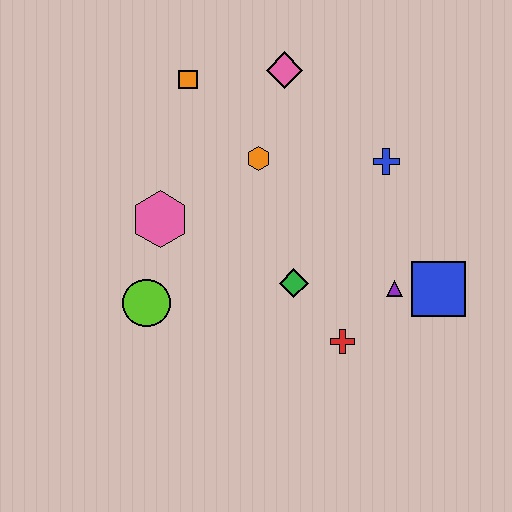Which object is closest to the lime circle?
The pink hexagon is closest to the lime circle.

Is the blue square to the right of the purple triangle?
Yes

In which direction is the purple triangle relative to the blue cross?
The purple triangle is below the blue cross.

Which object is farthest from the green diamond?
The orange square is farthest from the green diamond.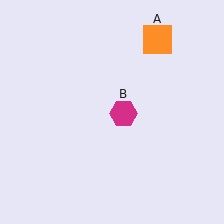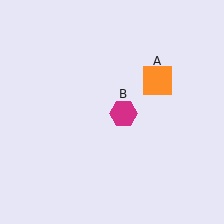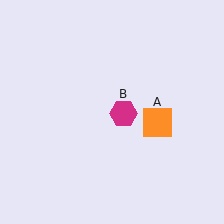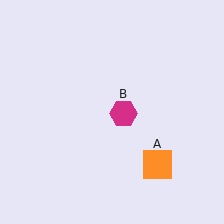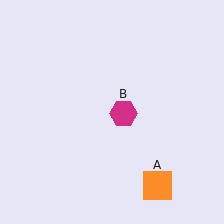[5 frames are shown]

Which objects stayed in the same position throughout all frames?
Magenta hexagon (object B) remained stationary.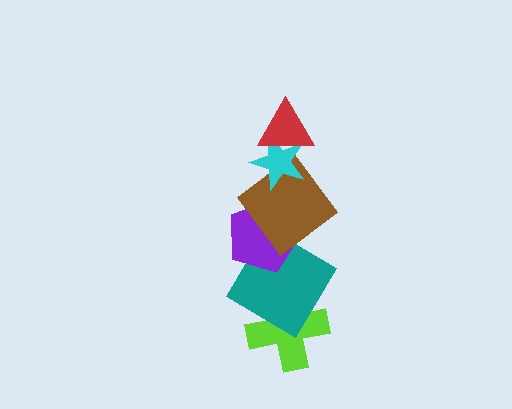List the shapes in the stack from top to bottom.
From top to bottom: the red triangle, the cyan star, the brown diamond, the purple pentagon, the teal diamond, the lime cross.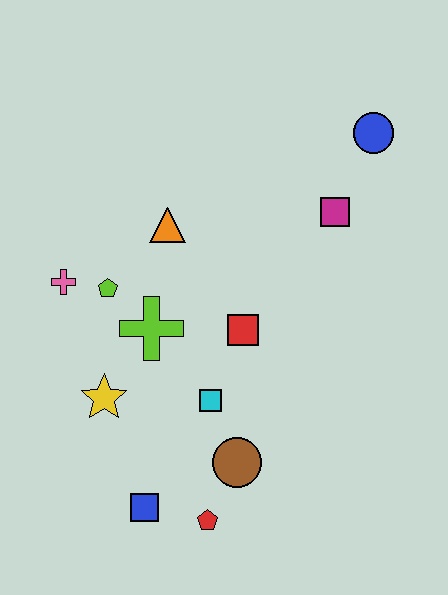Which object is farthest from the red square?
The blue circle is farthest from the red square.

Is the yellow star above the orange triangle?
No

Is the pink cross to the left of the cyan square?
Yes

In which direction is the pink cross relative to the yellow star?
The pink cross is above the yellow star.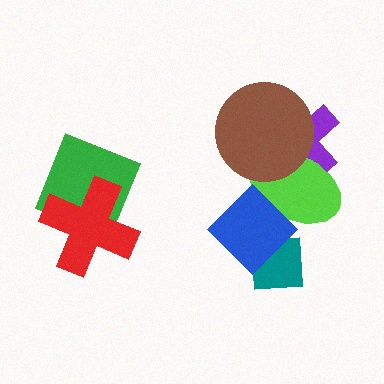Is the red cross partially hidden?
No, no other shape covers it.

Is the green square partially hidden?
Yes, it is partially covered by another shape.